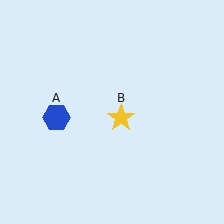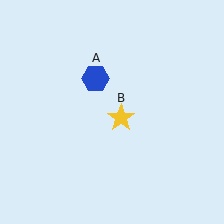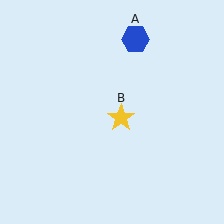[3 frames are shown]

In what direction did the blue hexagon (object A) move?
The blue hexagon (object A) moved up and to the right.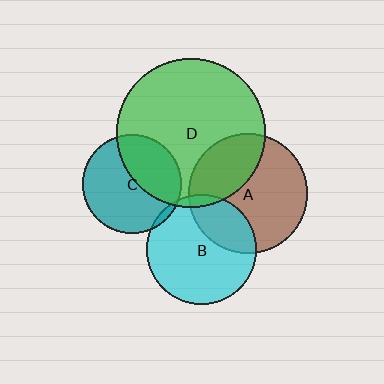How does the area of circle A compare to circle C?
Approximately 1.5 times.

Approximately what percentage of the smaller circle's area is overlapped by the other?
Approximately 40%.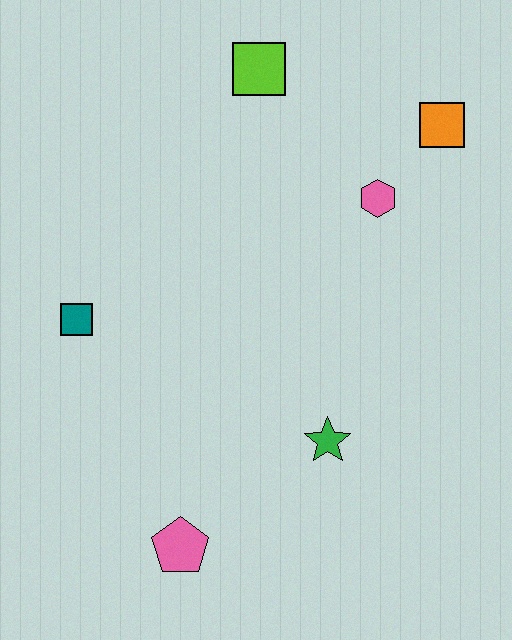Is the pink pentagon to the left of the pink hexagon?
Yes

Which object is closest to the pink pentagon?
The green star is closest to the pink pentagon.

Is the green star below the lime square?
Yes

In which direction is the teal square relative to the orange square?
The teal square is to the left of the orange square.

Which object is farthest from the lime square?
The pink pentagon is farthest from the lime square.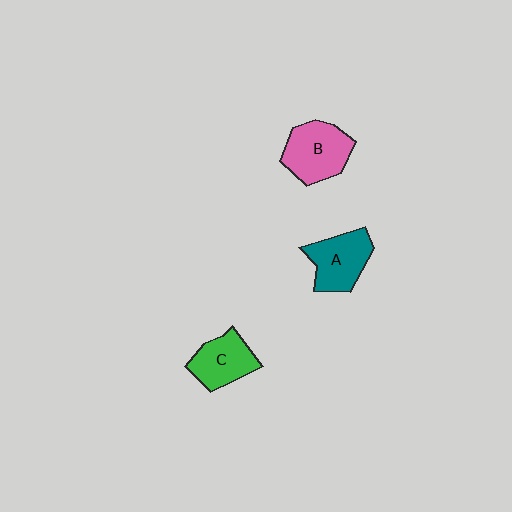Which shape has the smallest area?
Shape C (green).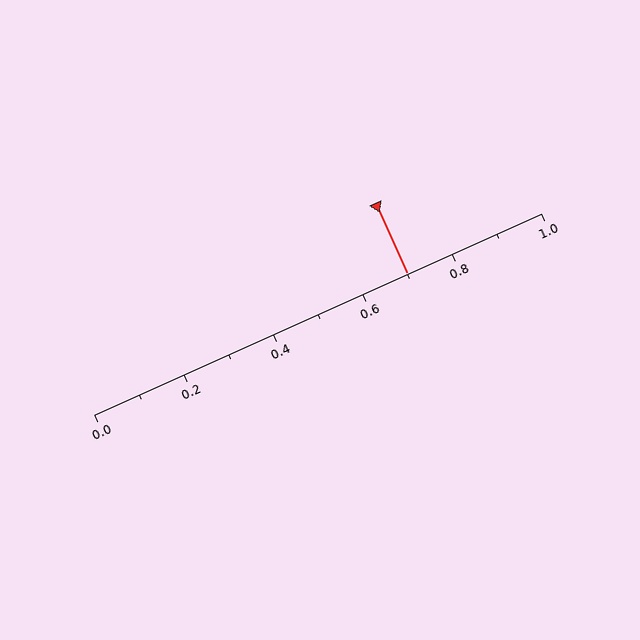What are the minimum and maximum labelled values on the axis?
The axis runs from 0.0 to 1.0.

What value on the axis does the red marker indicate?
The marker indicates approximately 0.7.